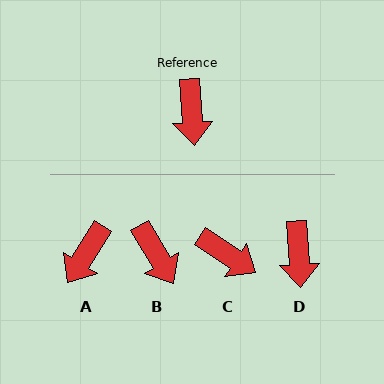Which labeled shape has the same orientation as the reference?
D.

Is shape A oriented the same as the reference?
No, it is off by about 36 degrees.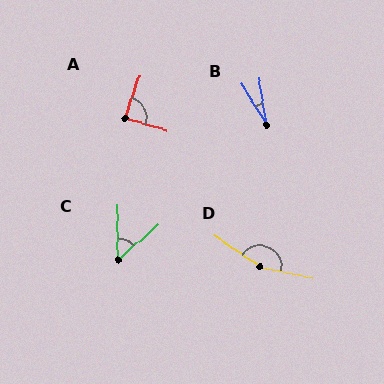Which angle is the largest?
D, at approximately 157 degrees.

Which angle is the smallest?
B, at approximately 22 degrees.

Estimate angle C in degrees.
Approximately 49 degrees.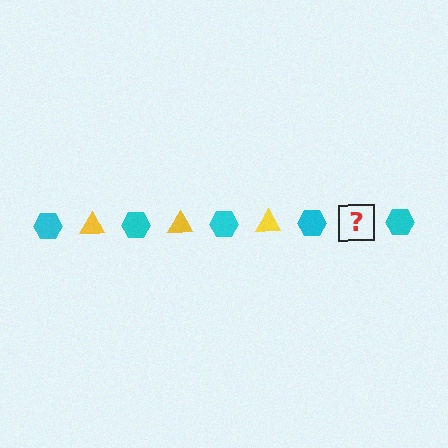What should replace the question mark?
The question mark should be replaced with a yellow triangle.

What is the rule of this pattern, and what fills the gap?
The rule is that the pattern alternates between cyan hexagon and yellow triangle. The gap should be filled with a yellow triangle.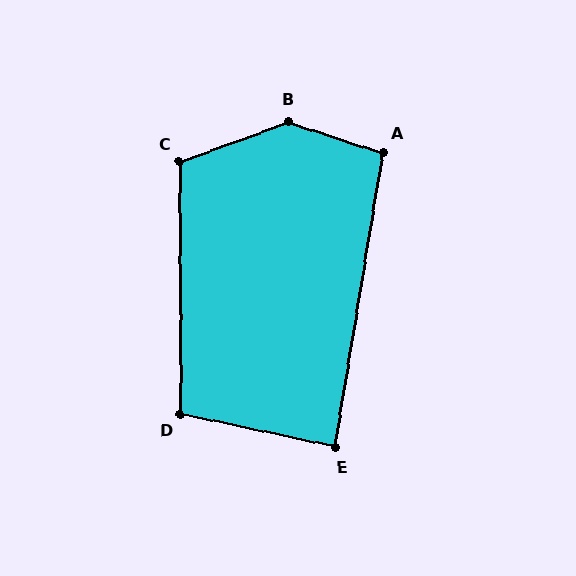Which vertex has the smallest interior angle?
E, at approximately 87 degrees.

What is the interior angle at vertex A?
Approximately 98 degrees (obtuse).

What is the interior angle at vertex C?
Approximately 110 degrees (obtuse).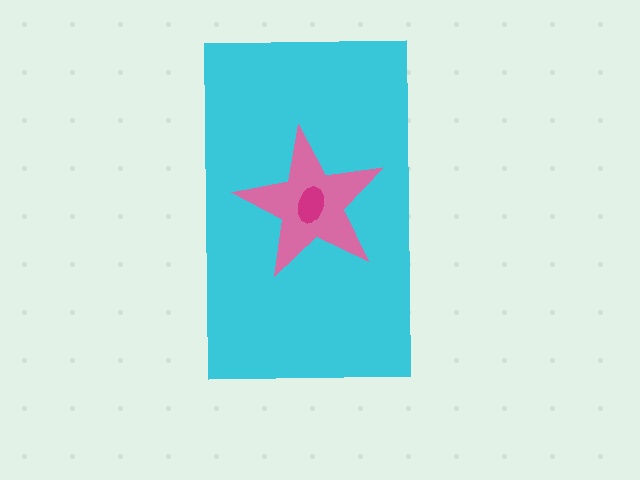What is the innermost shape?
The magenta ellipse.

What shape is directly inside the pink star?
The magenta ellipse.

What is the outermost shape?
The cyan rectangle.